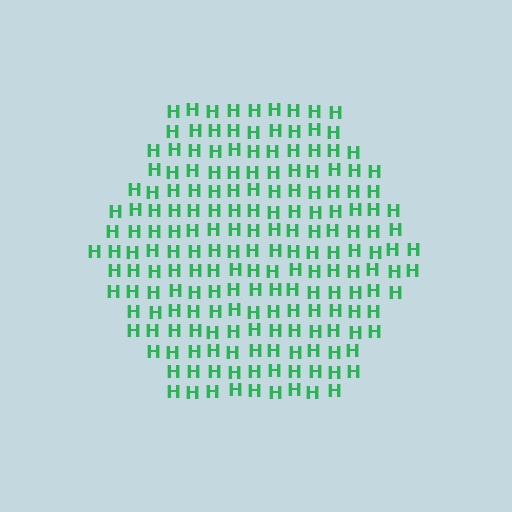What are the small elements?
The small elements are letter H's.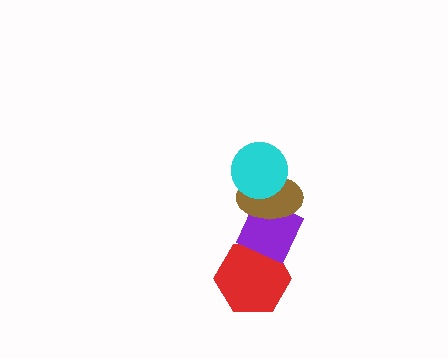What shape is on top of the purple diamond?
The brown ellipse is on top of the purple diamond.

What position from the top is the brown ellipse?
The brown ellipse is 2nd from the top.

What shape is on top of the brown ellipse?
The cyan circle is on top of the brown ellipse.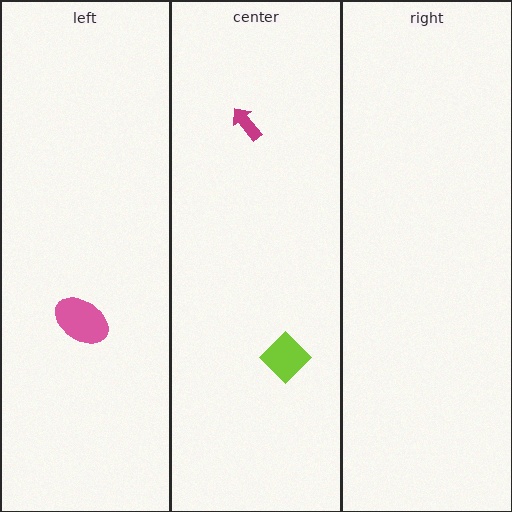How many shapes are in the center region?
2.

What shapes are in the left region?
The pink ellipse.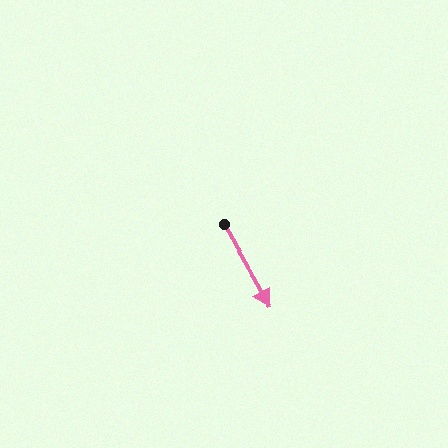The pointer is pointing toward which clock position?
Roughly 5 o'clock.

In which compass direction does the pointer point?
Southeast.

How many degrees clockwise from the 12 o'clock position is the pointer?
Approximately 150 degrees.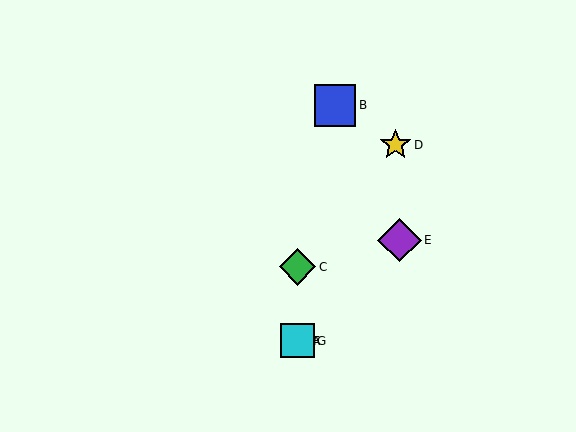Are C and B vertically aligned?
No, C is at x≈297 and B is at x≈335.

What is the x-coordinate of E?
Object E is at x≈399.